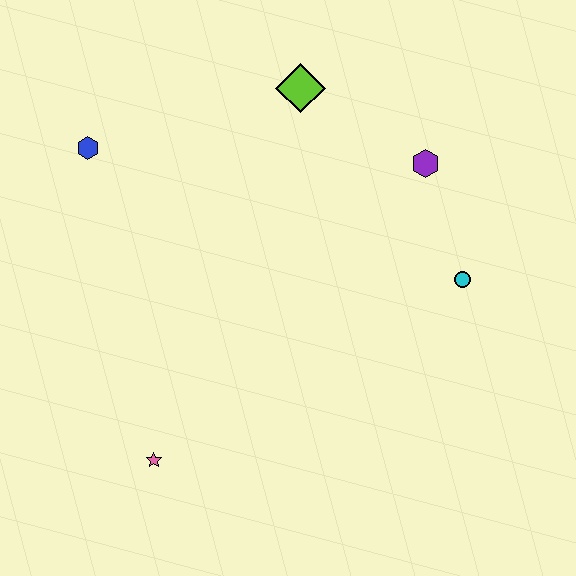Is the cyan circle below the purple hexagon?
Yes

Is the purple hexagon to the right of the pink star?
Yes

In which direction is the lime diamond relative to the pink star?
The lime diamond is above the pink star.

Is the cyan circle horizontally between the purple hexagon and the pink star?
No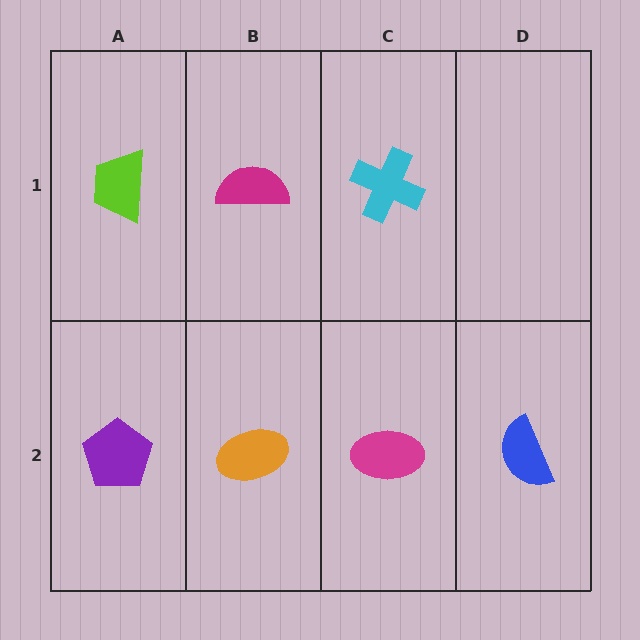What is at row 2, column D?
A blue semicircle.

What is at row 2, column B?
An orange ellipse.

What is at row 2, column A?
A purple pentagon.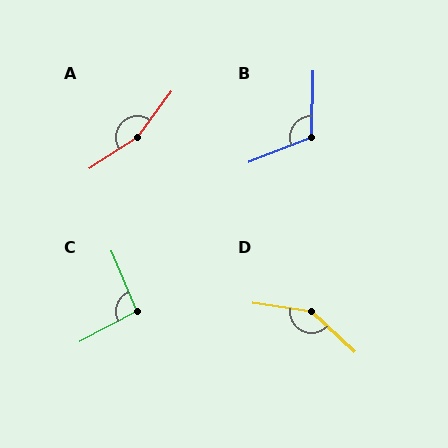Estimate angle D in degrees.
Approximately 145 degrees.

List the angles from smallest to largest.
C (95°), B (113°), D (145°), A (159°).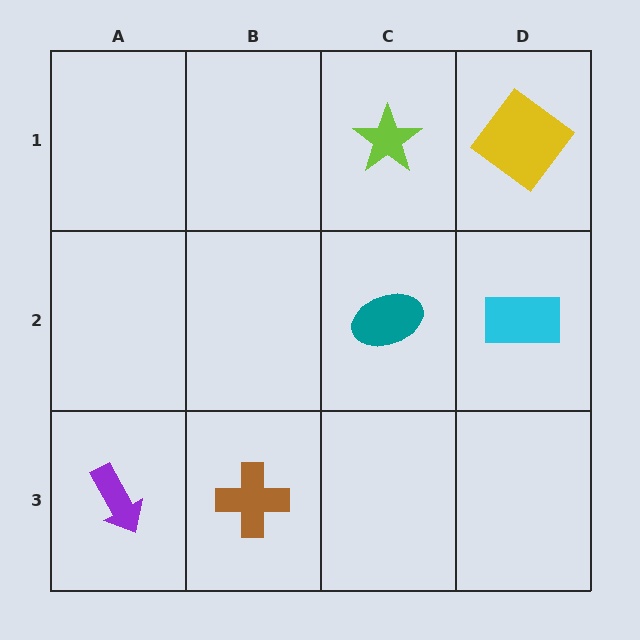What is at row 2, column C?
A teal ellipse.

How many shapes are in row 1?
2 shapes.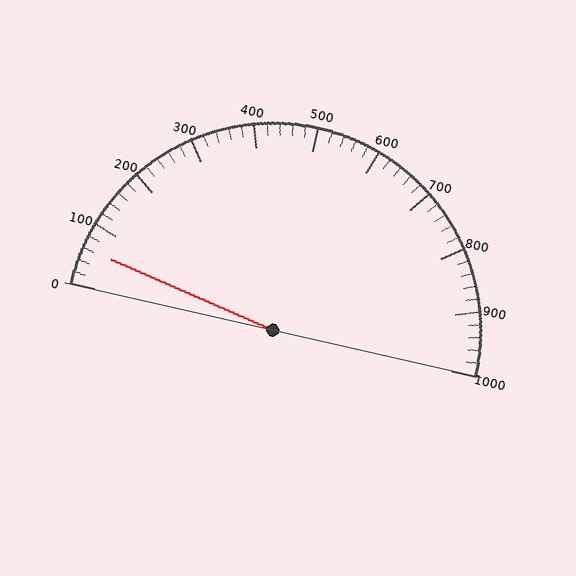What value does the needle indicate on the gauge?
The needle indicates approximately 60.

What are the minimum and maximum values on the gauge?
The gauge ranges from 0 to 1000.